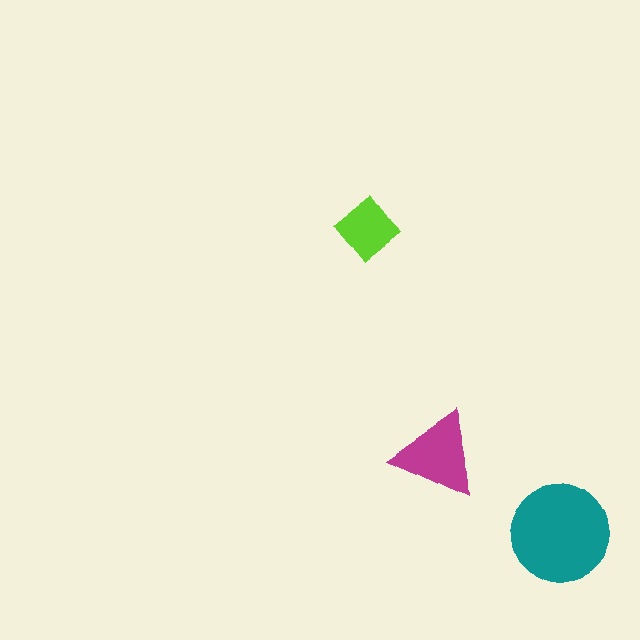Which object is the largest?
The teal circle.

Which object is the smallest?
The lime diamond.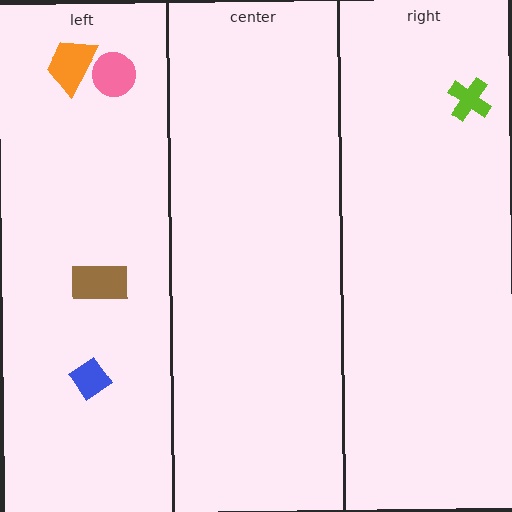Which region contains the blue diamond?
The left region.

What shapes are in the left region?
The brown rectangle, the orange trapezoid, the blue diamond, the pink circle.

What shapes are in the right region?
The lime cross.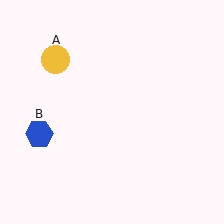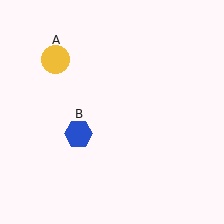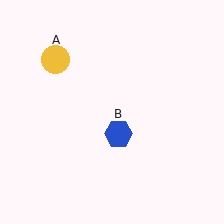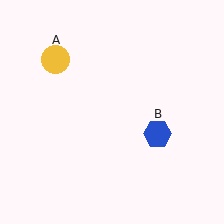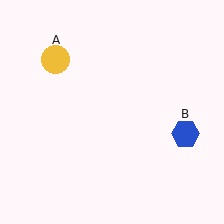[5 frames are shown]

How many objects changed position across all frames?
1 object changed position: blue hexagon (object B).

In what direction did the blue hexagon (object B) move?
The blue hexagon (object B) moved right.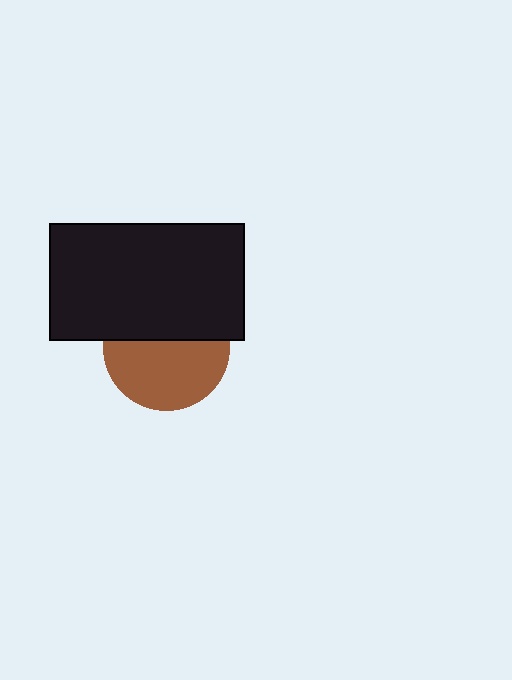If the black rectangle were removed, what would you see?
You would see the complete brown circle.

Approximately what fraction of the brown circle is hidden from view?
Roughly 44% of the brown circle is hidden behind the black rectangle.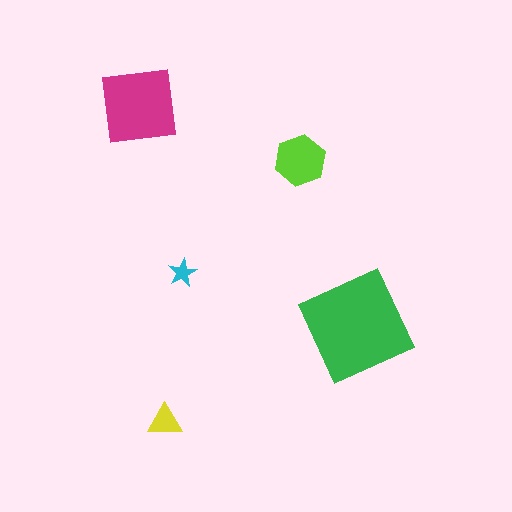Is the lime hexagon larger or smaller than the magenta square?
Smaller.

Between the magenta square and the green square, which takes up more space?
The green square.